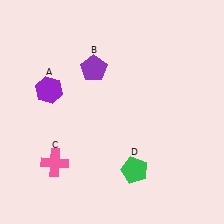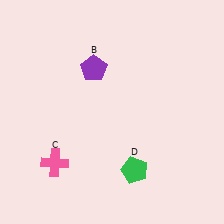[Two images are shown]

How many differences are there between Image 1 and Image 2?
There is 1 difference between the two images.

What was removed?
The purple hexagon (A) was removed in Image 2.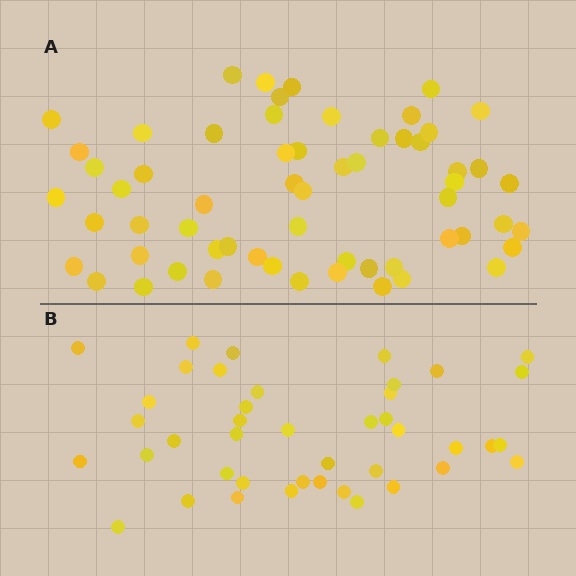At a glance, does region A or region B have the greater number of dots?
Region A (the top region) has more dots.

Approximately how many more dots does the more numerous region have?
Region A has approximately 20 more dots than region B.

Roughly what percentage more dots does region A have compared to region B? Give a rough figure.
About 45% more.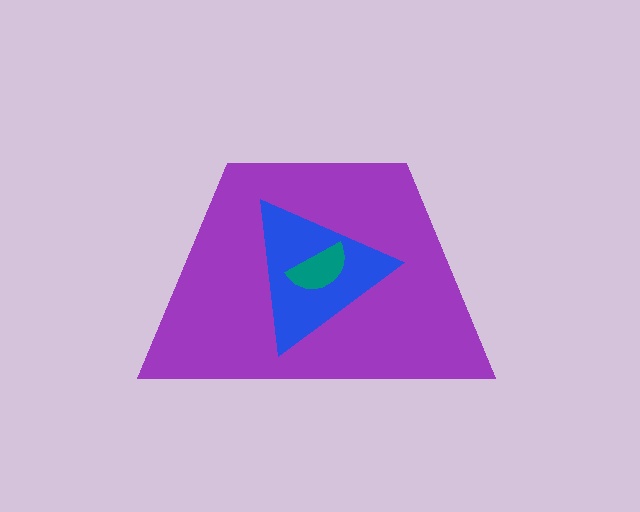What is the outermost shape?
The purple trapezoid.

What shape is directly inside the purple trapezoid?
The blue triangle.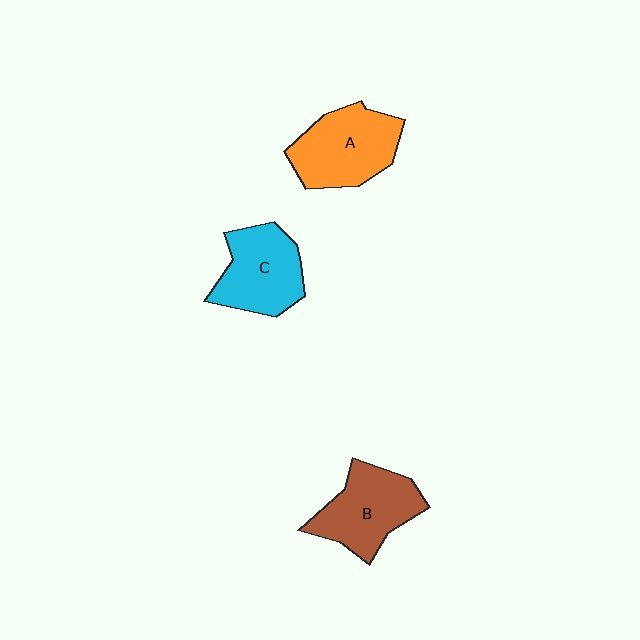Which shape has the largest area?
Shape A (orange).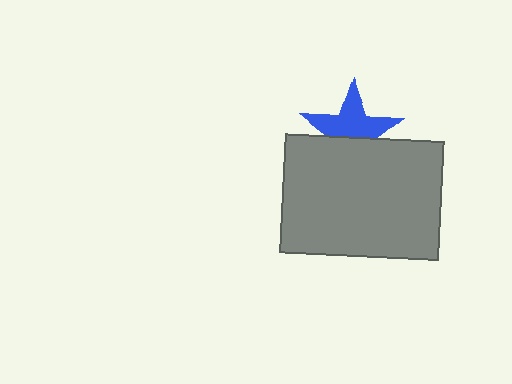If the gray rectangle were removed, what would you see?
You would see the complete blue star.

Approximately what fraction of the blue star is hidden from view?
Roughly 42% of the blue star is hidden behind the gray rectangle.